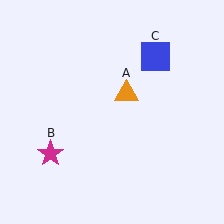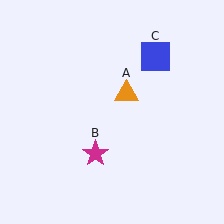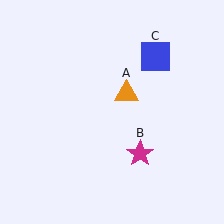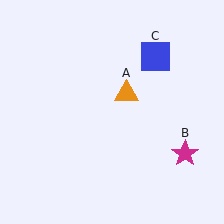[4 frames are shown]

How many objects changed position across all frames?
1 object changed position: magenta star (object B).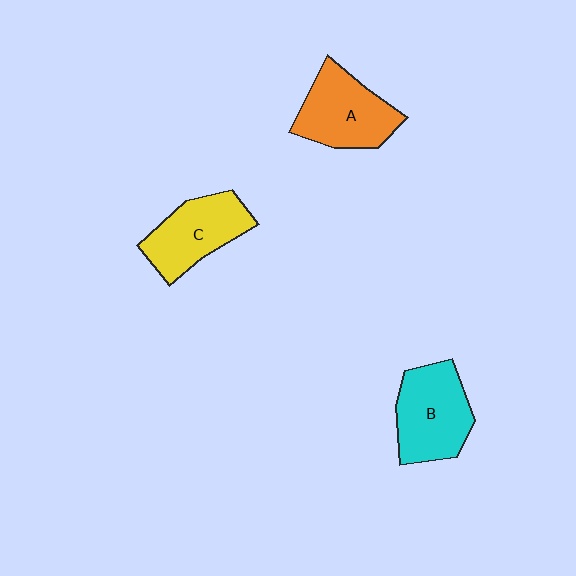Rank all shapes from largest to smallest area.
From largest to smallest: B (cyan), A (orange), C (yellow).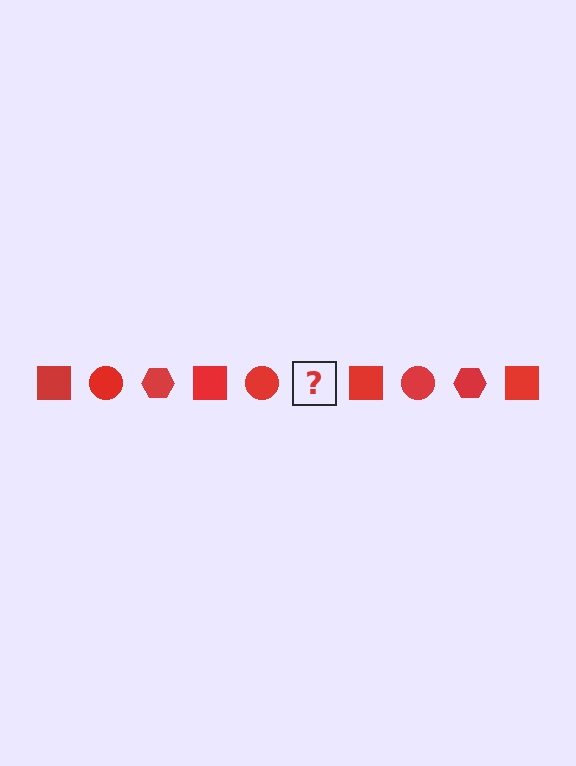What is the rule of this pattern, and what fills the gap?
The rule is that the pattern cycles through square, circle, hexagon shapes in red. The gap should be filled with a red hexagon.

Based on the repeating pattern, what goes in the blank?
The blank should be a red hexagon.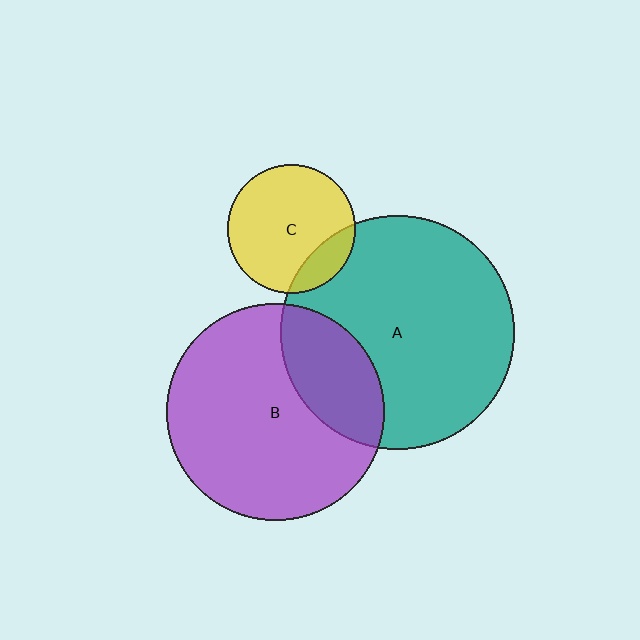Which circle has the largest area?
Circle A (teal).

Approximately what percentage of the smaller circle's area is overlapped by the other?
Approximately 15%.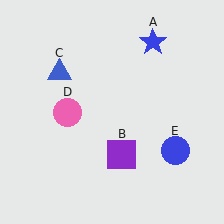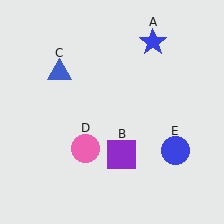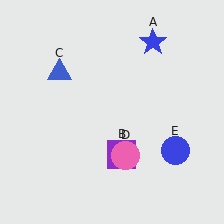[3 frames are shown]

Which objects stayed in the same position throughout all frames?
Blue star (object A) and purple square (object B) and blue triangle (object C) and blue circle (object E) remained stationary.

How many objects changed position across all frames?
1 object changed position: pink circle (object D).